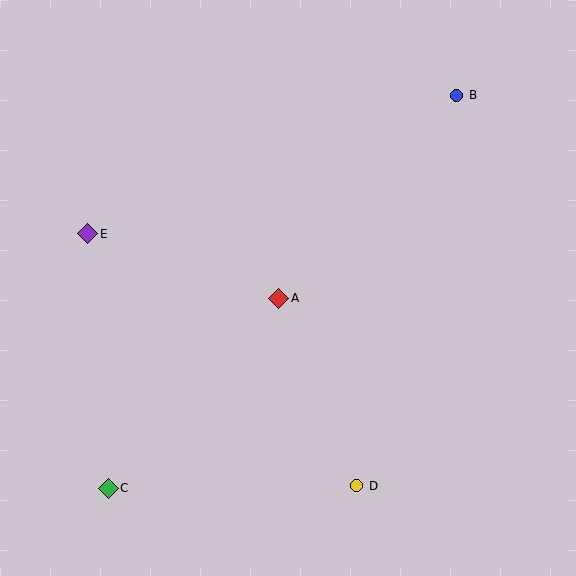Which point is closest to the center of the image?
Point A at (279, 298) is closest to the center.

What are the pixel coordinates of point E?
Point E is at (88, 234).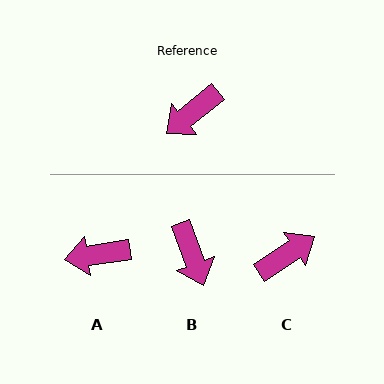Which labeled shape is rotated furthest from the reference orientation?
C, about 174 degrees away.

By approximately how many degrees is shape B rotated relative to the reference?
Approximately 71 degrees counter-clockwise.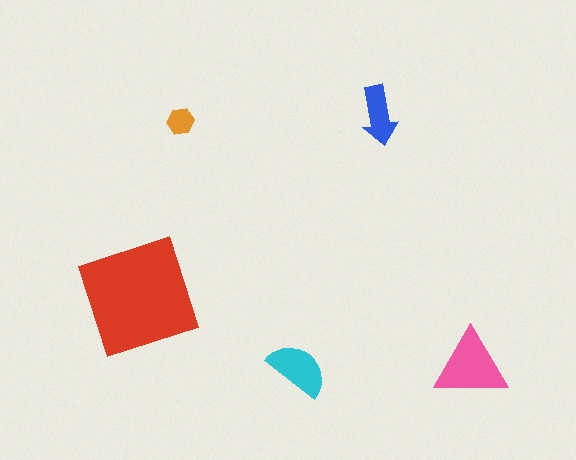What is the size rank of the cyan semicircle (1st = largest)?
3rd.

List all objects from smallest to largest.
The orange hexagon, the blue arrow, the cyan semicircle, the pink triangle, the red square.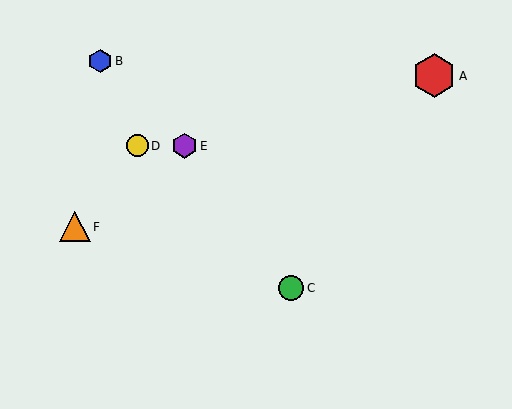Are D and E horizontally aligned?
Yes, both are at y≈146.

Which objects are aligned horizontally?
Objects D, E are aligned horizontally.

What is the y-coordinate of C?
Object C is at y≈288.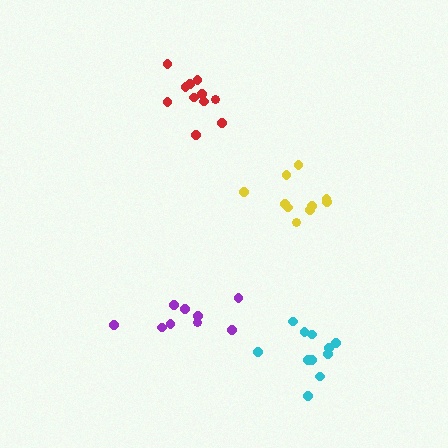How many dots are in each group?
Group 1: 9 dots, Group 2: 11 dots, Group 3: 10 dots, Group 4: 11 dots (41 total).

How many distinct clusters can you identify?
There are 4 distinct clusters.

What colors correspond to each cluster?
The clusters are colored: purple, cyan, yellow, red.